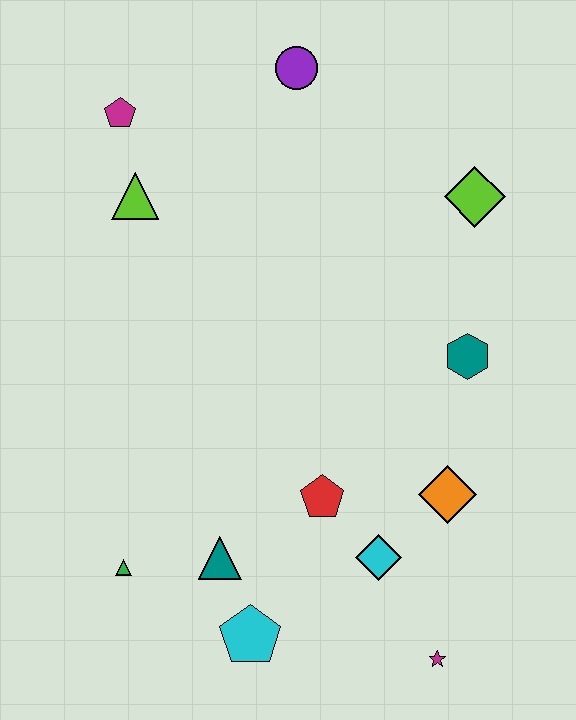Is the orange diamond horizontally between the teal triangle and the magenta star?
No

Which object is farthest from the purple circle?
The magenta star is farthest from the purple circle.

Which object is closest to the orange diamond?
The cyan diamond is closest to the orange diamond.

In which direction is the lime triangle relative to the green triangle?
The lime triangle is above the green triangle.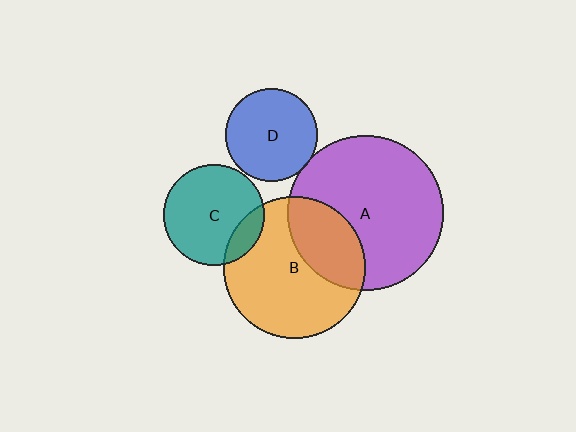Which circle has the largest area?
Circle A (purple).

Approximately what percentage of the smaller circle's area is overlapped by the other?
Approximately 5%.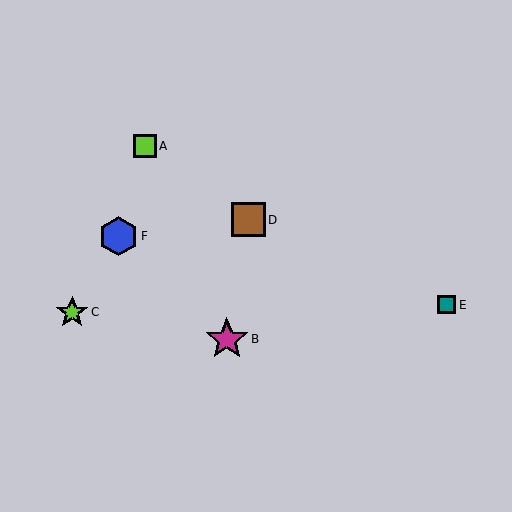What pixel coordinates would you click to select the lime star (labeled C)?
Click at (72, 312) to select the lime star C.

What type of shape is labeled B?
Shape B is a magenta star.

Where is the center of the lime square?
The center of the lime square is at (145, 146).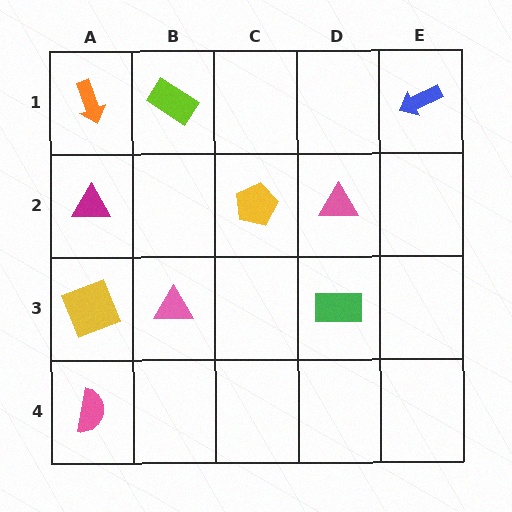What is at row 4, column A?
A pink semicircle.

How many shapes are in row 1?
3 shapes.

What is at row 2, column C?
A yellow pentagon.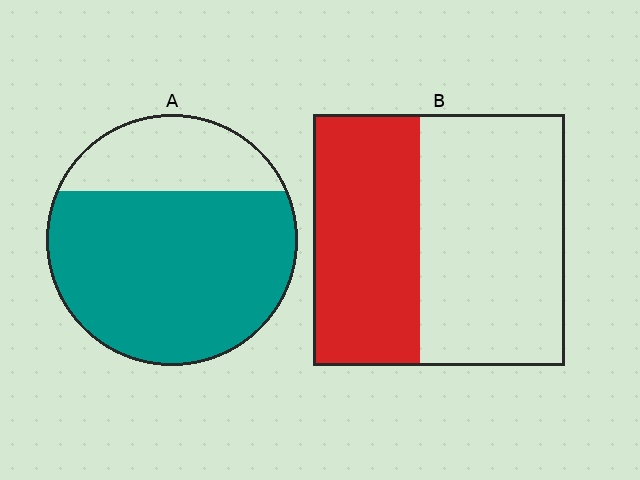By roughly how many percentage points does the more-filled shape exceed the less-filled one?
By roughly 30 percentage points (A over B).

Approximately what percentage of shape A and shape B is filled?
A is approximately 75% and B is approximately 40%.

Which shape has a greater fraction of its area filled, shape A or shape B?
Shape A.